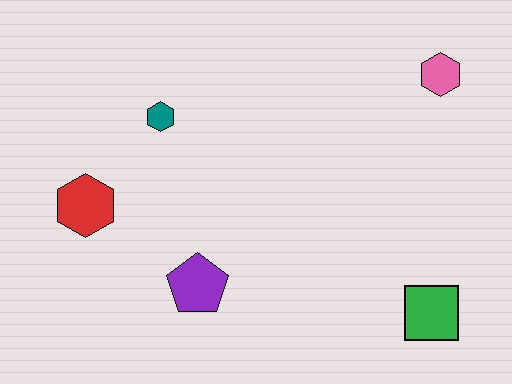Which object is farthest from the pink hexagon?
The red hexagon is farthest from the pink hexagon.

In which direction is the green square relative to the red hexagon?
The green square is to the right of the red hexagon.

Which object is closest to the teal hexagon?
The red hexagon is closest to the teal hexagon.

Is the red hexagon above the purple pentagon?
Yes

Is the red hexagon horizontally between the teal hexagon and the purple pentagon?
No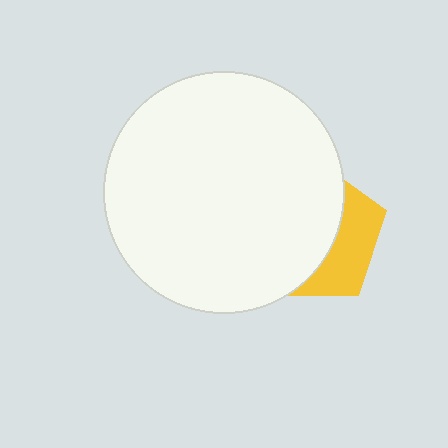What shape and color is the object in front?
The object in front is a white circle.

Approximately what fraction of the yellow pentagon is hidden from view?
Roughly 66% of the yellow pentagon is hidden behind the white circle.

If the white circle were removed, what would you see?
You would see the complete yellow pentagon.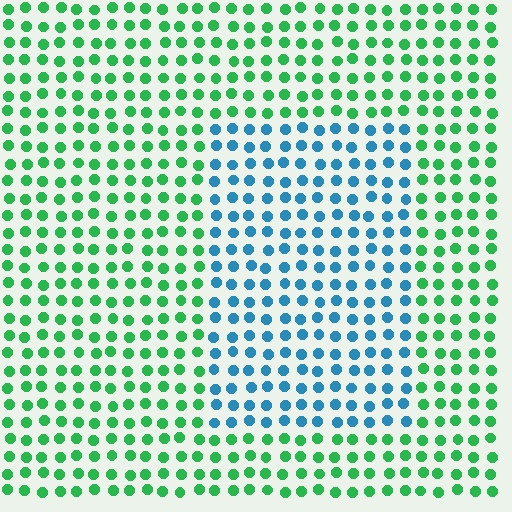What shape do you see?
I see a rectangle.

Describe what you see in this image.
The image is filled with small green elements in a uniform arrangement. A rectangle-shaped region is visible where the elements are tinted to a slightly different hue, forming a subtle color boundary.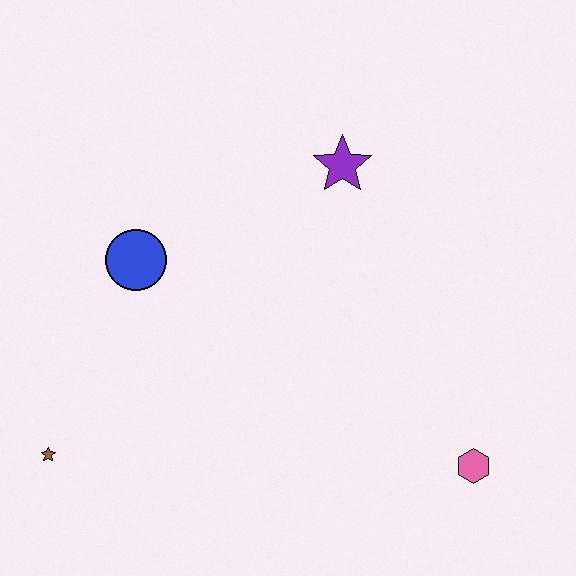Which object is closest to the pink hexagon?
The purple star is closest to the pink hexagon.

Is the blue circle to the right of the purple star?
No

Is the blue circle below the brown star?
No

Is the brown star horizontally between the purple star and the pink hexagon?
No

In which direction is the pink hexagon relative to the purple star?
The pink hexagon is below the purple star.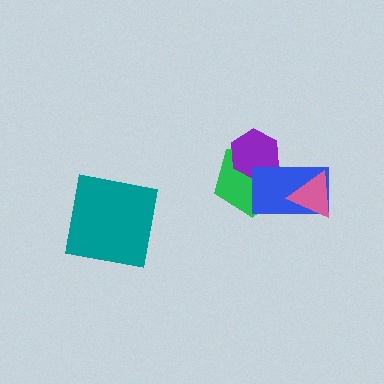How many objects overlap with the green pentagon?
2 objects overlap with the green pentagon.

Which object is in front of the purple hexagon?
The blue rectangle is in front of the purple hexagon.